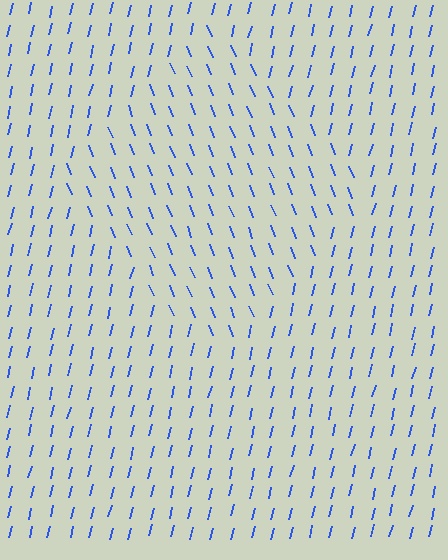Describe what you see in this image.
The image is filled with small blue line segments. A diamond region in the image has lines oriented differently from the surrounding lines, creating a visible texture boundary.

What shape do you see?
I see a diamond.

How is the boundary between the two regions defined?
The boundary is defined purely by a change in line orientation (approximately 36 degrees difference). All lines are the same color and thickness.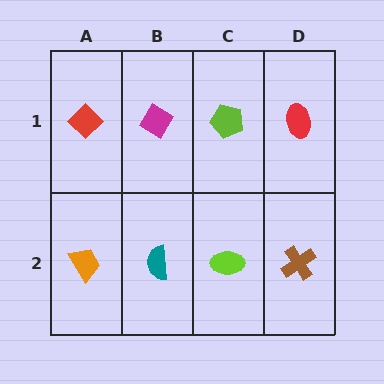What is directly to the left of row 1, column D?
A lime pentagon.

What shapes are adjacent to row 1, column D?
A brown cross (row 2, column D), a lime pentagon (row 1, column C).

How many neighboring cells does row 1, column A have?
2.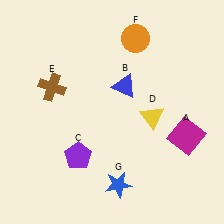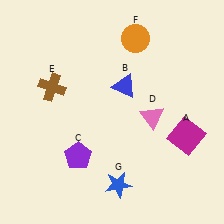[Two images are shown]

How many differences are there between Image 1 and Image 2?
There is 1 difference between the two images.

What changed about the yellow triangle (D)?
In Image 1, D is yellow. In Image 2, it changed to pink.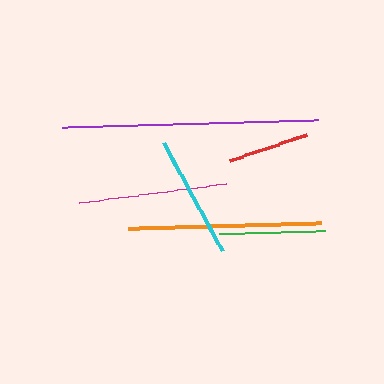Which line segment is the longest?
The purple line is the longest at approximately 256 pixels.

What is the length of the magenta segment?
The magenta segment is approximately 148 pixels long.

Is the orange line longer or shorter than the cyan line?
The orange line is longer than the cyan line.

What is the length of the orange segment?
The orange segment is approximately 193 pixels long.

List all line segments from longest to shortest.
From longest to shortest: purple, orange, magenta, cyan, green, red.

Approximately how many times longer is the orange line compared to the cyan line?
The orange line is approximately 1.6 times the length of the cyan line.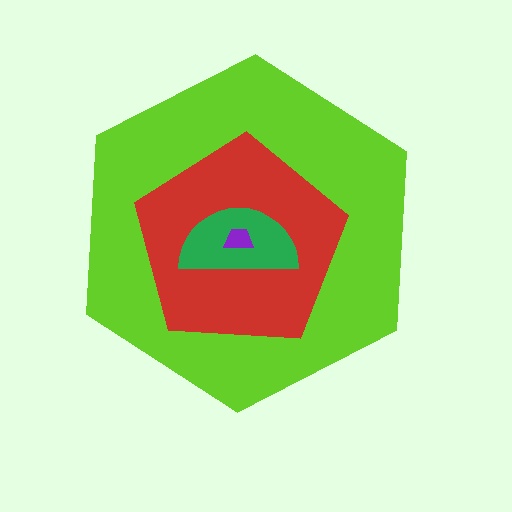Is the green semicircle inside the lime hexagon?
Yes.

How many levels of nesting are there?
4.